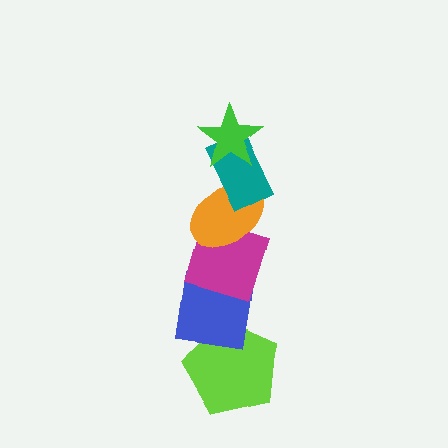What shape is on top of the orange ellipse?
The teal rectangle is on top of the orange ellipse.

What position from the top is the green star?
The green star is 1st from the top.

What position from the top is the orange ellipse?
The orange ellipse is 3rd from the top.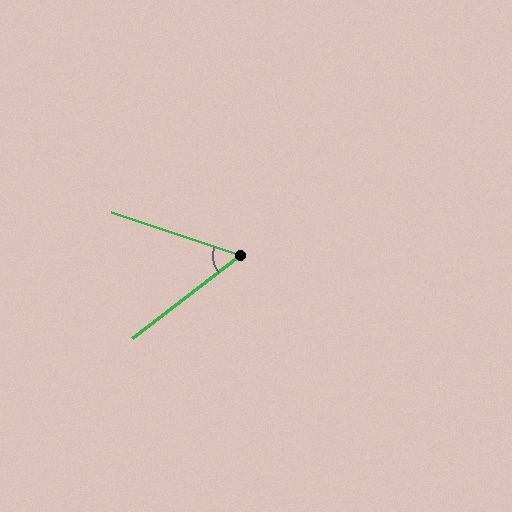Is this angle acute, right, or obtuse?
It is acute.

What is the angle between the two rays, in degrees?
Approximately 56 degrees.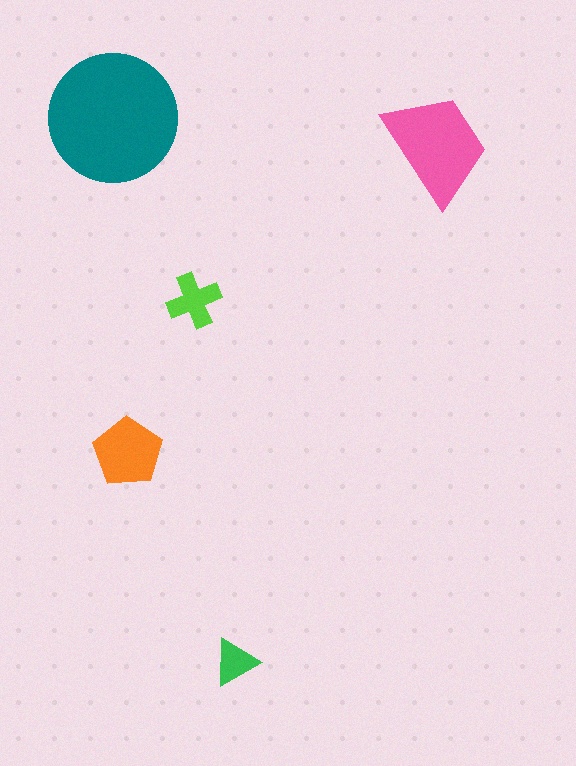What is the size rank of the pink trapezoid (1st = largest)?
2nd.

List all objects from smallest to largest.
The green triangle, the lime cross, the orange pentagon, the pink trapezoid, the teal circle.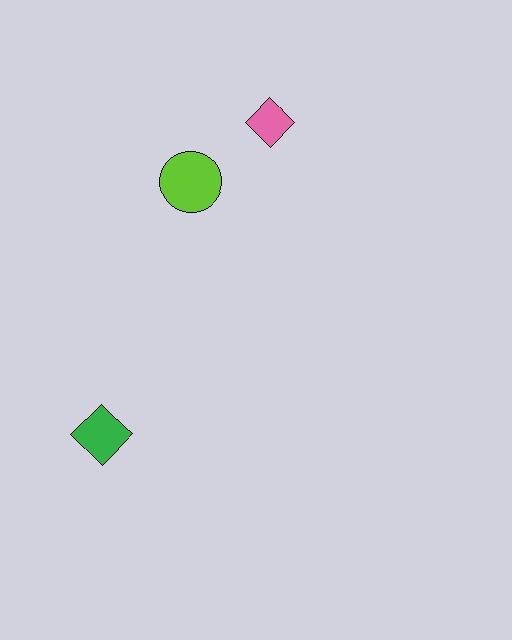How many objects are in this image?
There are 3 objects.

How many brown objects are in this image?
There are no brown objects.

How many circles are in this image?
There is 1 circle.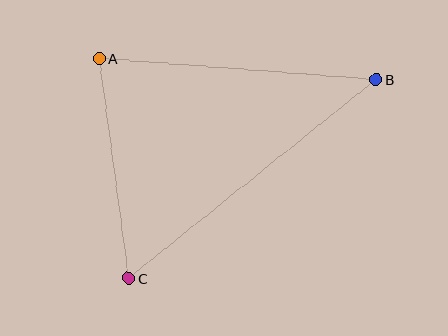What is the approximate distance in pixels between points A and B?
The distance between A and B is approximately 278 pixels.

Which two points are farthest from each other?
Points B and C are farthest from each other.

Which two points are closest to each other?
Points A and C are closest to each other.